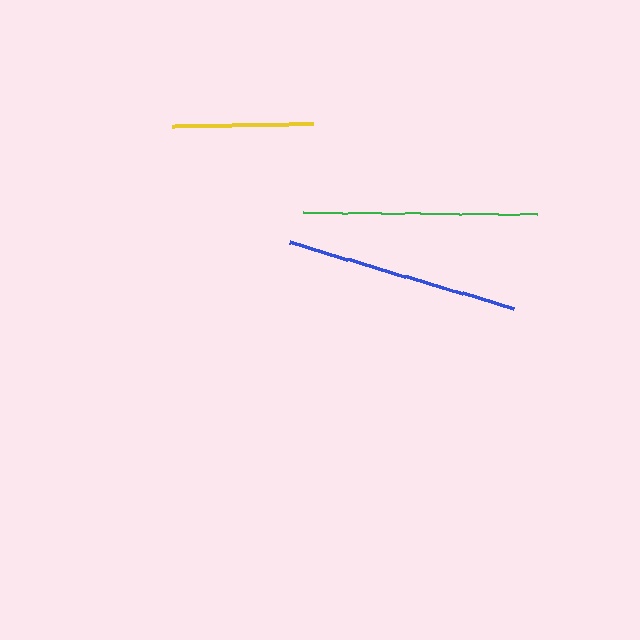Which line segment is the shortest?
The yellow line is the shortest at approximately 141 pixels.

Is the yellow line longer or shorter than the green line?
The green line is longer than the yellow line.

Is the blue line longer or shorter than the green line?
The green line is longer than the blue line.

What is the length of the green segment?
The green segment is approximately 235 pixels long.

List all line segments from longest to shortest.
From longest to shortest: green, blue, yellow.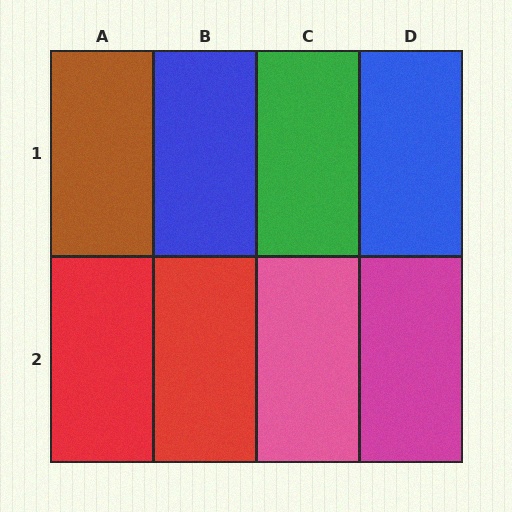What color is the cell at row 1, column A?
Brown.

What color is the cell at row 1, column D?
Blue.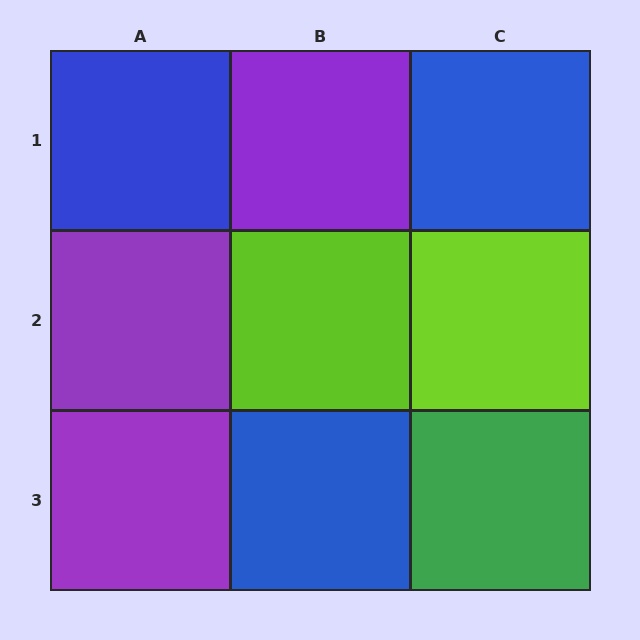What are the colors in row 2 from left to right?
Purple, lime, lime.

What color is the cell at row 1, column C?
Blue.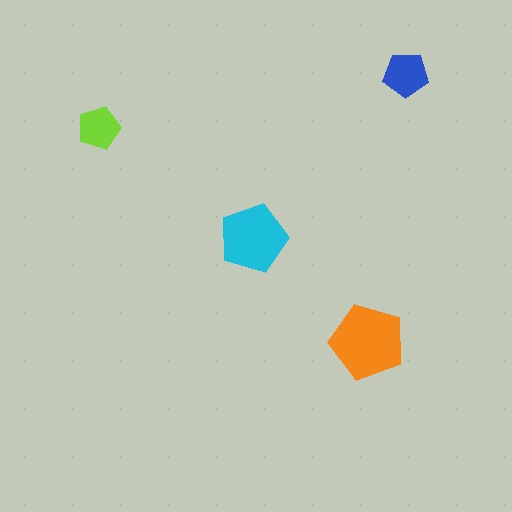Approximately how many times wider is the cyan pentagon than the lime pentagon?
About 1.5 times wider.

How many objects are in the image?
There are 4 objects in the image.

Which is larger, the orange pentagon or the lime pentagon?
The orange one.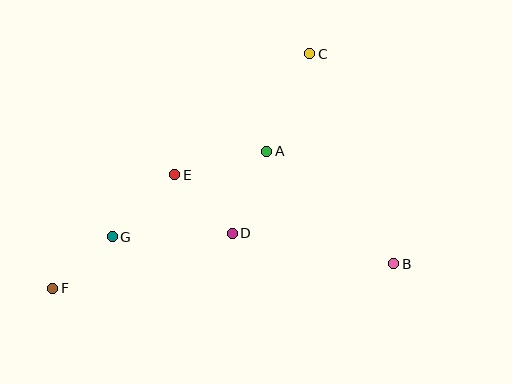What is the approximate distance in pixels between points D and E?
The distance between D and E is approximately 82 pixels.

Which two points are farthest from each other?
Points C and F are farthest from each other.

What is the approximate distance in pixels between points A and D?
The distance between A and D is approximately 89 pixels.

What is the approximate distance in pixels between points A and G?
The distance between A and G is approximately 177 pixels.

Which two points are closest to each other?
Points F and G are closest to each other.